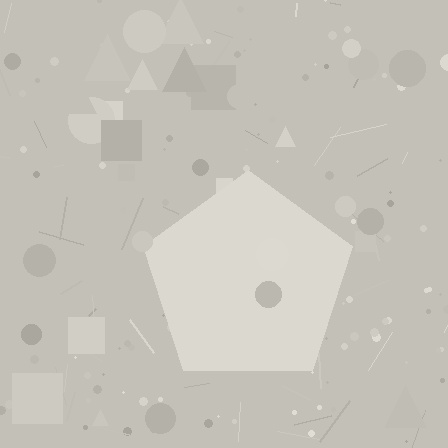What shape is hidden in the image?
A pentagon is hidden in the image.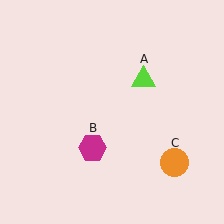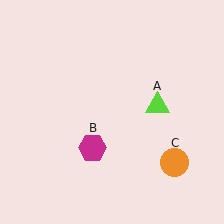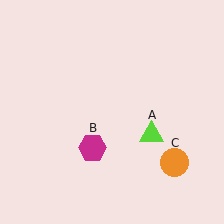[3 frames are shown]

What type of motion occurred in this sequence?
The lime triangle (object A) rotated clockwise around the center of the scene.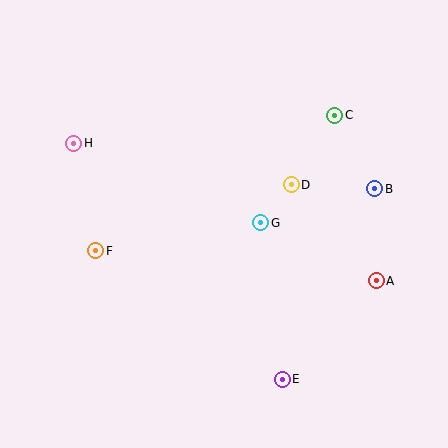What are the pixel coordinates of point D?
Point D is at (291, 185).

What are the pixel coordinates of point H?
Point H is at (74, 143).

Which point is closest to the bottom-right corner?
Point E is closest to the bottom-right corner.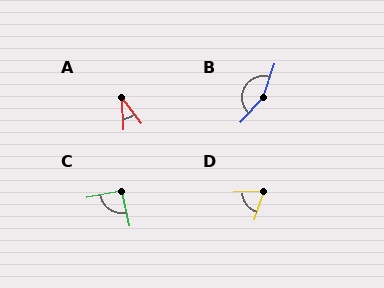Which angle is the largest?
B, at approximately 156 degrees.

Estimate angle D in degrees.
Approximately 68 degrees.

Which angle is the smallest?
A, at approximately 35 degrees.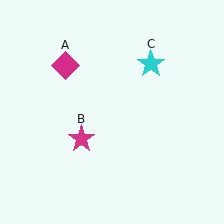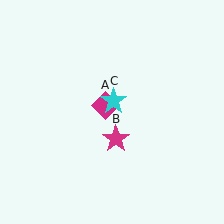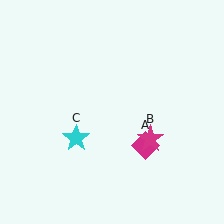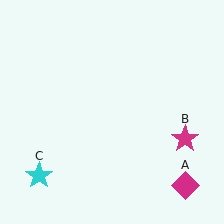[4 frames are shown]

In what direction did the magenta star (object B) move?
The magenta star (object B) moved right.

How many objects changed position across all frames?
3 objects changed position: magenta diamond (object A), magenta star (object B), cyan star (object C).